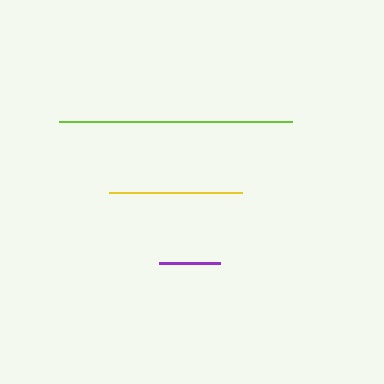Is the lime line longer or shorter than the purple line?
The lime line is longer than the purple line.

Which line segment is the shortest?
The purple line is the shortest at approximately 61 pixels.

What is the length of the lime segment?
The lime segment is approximately 233 pixels long.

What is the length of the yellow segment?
The yellow segment is approximately 134 pixels long.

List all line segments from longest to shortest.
From longest to shortest: lime, yellow, purple.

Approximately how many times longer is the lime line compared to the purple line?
The lime line is approximately 3.8 times the length of the purple line.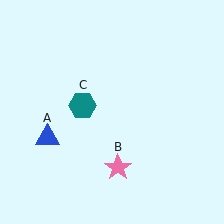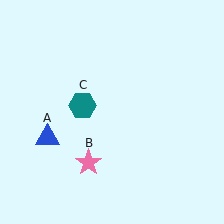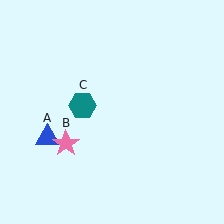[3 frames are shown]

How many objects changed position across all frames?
1 object changed position: pink star (object B).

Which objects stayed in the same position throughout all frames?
Blue triangle (object A) and teal hexagon (object C) remained stationary.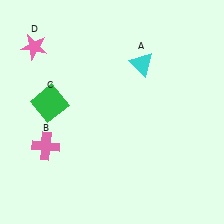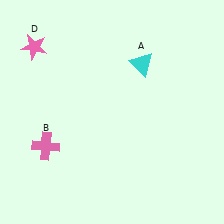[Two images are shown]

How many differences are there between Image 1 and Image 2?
There is 1 difference between the two images.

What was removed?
The green square (C) was removed in Image 2.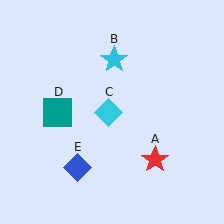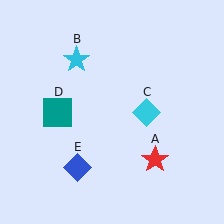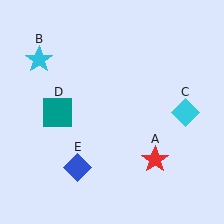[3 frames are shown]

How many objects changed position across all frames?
2 objects changed position: cyan star (object B), cyan diamond (object C).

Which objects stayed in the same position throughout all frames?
Red star (object A) and teal square (object D) and blue diamond (object E) remained stationary.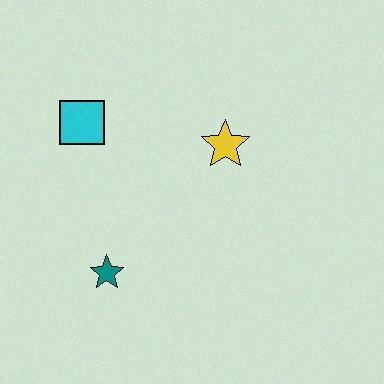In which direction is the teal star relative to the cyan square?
The teal star is below the cyan square.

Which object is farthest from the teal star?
The yellow star is farthest from the teal star.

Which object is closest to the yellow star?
The cyan square is closest to the yellow star.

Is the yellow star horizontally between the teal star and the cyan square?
No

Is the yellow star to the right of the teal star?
Yes